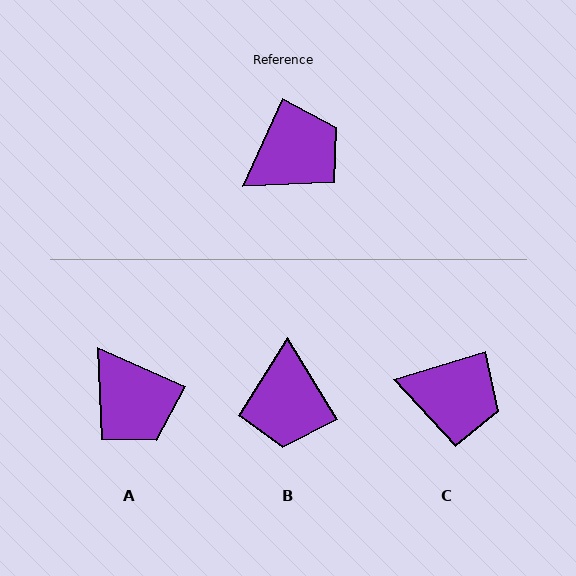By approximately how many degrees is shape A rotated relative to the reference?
Approximately 89 degrees clockwise.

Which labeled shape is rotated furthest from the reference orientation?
B, about 125 degrees away.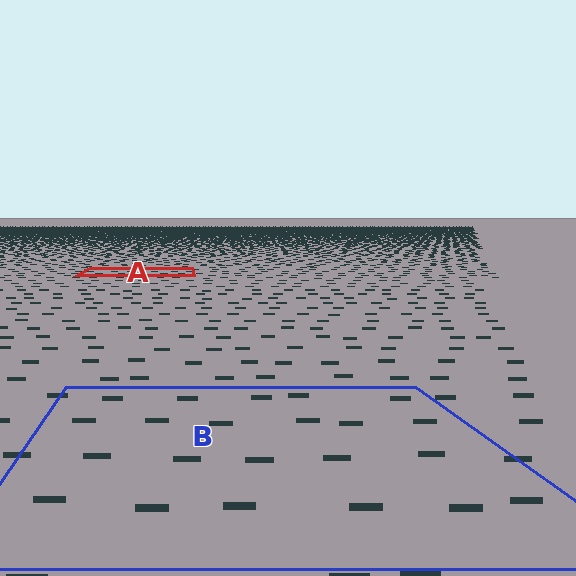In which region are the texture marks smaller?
The texture marks are smaller in region A, because it is farther away.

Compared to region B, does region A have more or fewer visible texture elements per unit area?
Region A has more texture elements per unit area — they are packed more densely because it is farther away.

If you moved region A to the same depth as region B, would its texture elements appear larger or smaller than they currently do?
They would appear larger. At a closer depth, the same texture elements are projected at a bigger on-screen size.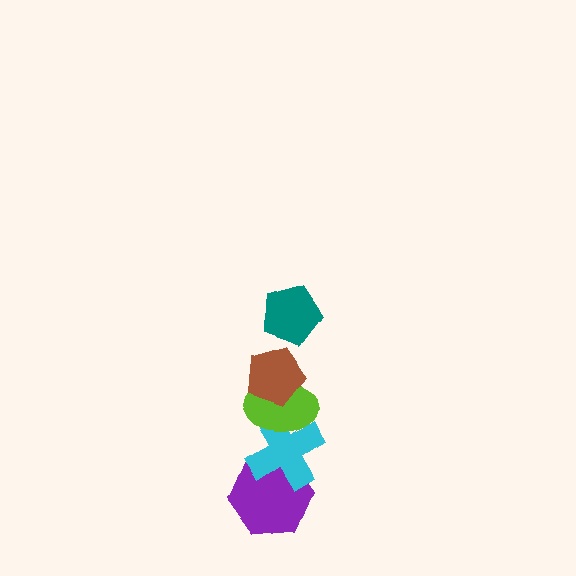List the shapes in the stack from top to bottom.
From top to bottom: the teal pentagon, the brown pentagon, the lime ellipse, the cyan cross, the purple hexagon.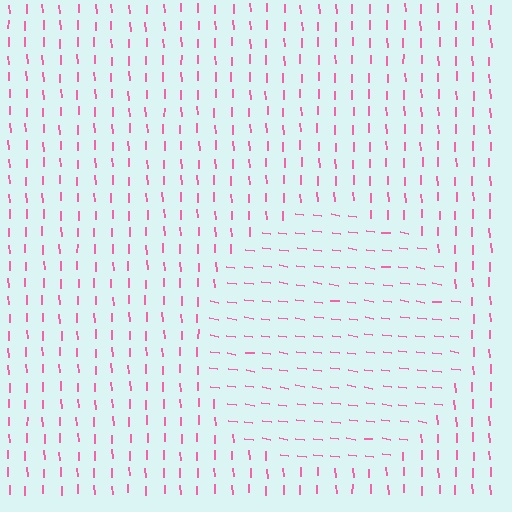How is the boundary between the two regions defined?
The boundary is defined purely by a change in line orientation (approximately 80 degrees difference). All lines are the same color and thickness.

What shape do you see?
I see a circle.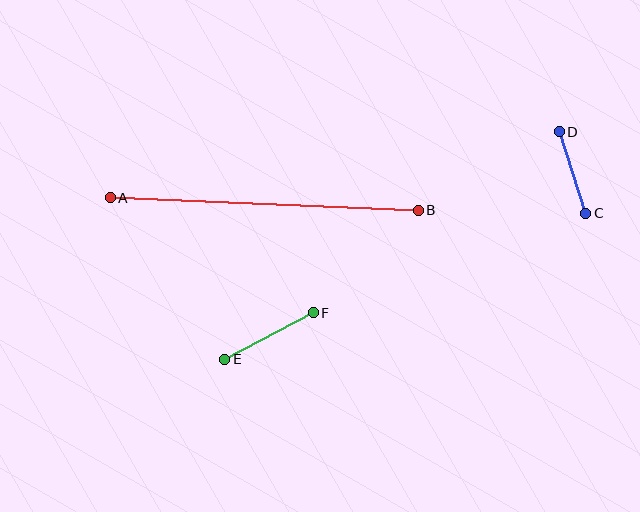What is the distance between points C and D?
The distance is approximately 86 pixels.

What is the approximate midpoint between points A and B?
The midpoint is at approximately (264, 204) pixels.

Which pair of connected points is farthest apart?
Points A and B are farthest apart.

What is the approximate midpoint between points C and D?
The midpoint is at approximately (572, 172) pixels.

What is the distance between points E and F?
The distance is approximately 100 pixels.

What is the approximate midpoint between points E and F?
The midpoint is at approximately (269, 336) pixels.